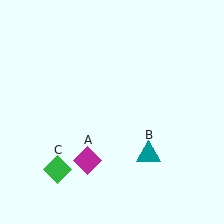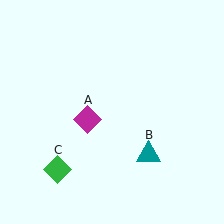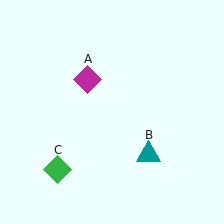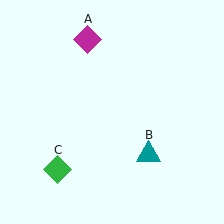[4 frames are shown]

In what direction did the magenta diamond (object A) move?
The magenta diamond (object A) moved up.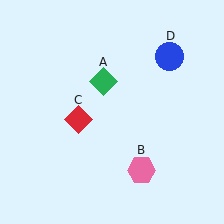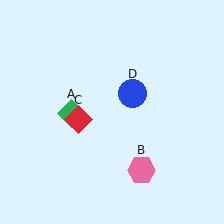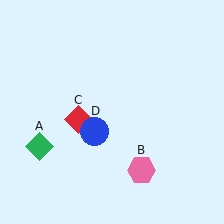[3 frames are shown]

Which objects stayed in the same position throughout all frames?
Pink hexagon (object B) and red diamond (object C) remained stationary.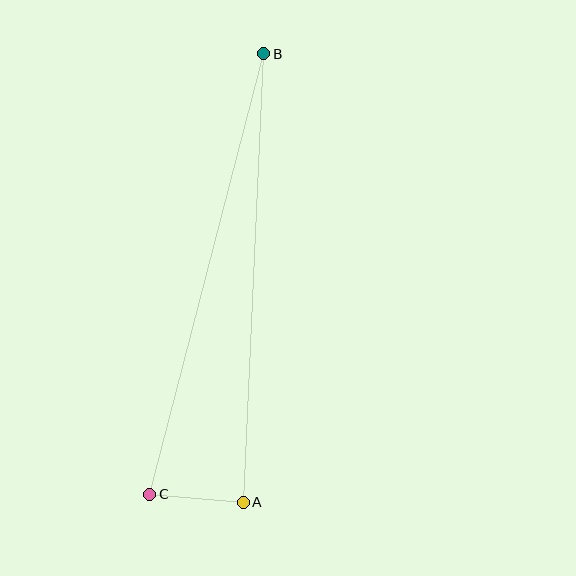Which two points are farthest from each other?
Points B and C are farthest from each other.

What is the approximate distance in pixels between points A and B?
The distance between A and B is approximately 449 pixels.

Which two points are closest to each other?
Points A and C are closest to each other.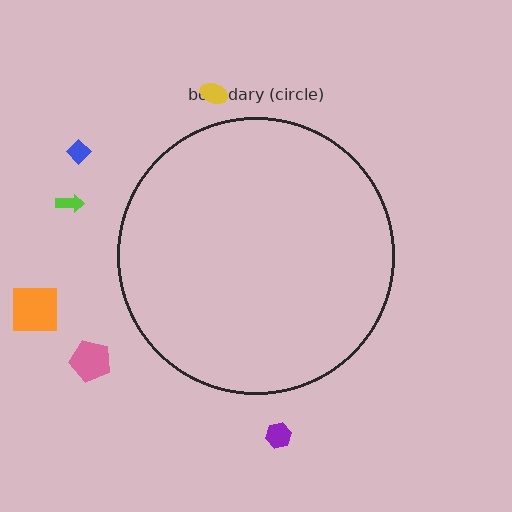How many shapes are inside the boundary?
0 inside, 6 outside.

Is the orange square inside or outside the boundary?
Outside.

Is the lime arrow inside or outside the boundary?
Outside.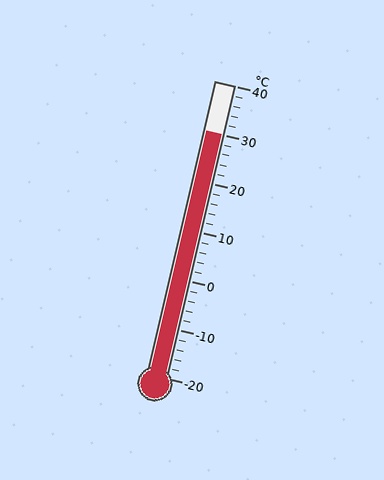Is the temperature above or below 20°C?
The temperature is above 20°C.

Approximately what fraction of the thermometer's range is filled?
The thermometer is filled to approximately 85% of its range.